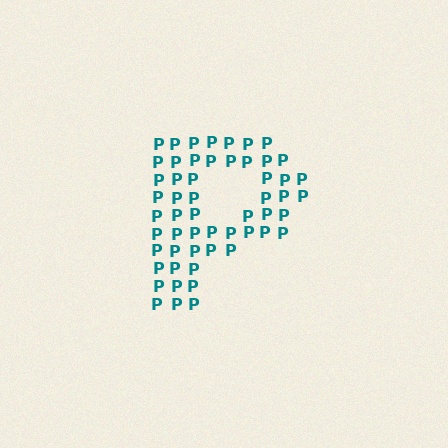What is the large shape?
The large shape is the letter P.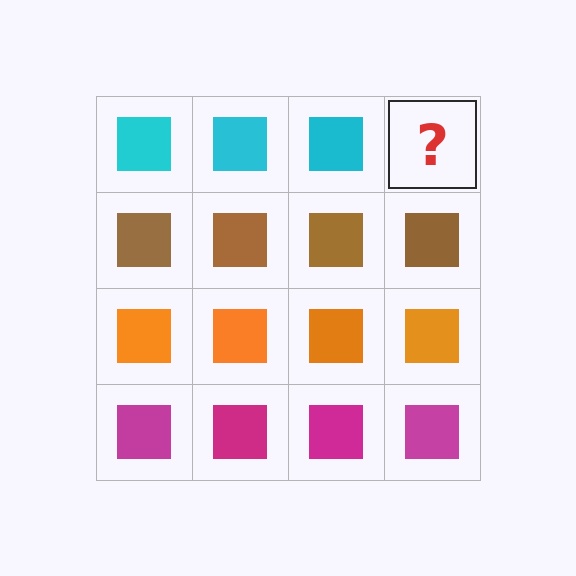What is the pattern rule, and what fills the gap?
The rule is that each row has a consistent color. The gap should be filled with a cyan square.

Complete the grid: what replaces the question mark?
The question mark should be replaced with a cyan square.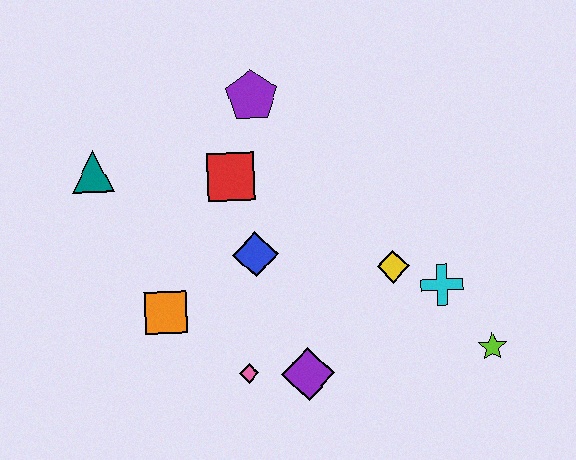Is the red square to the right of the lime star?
No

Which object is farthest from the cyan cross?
The teal triangle is farthest from the cyan cross.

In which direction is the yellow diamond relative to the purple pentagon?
The yellow diamond is below the purple pentagon.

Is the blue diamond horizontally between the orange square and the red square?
No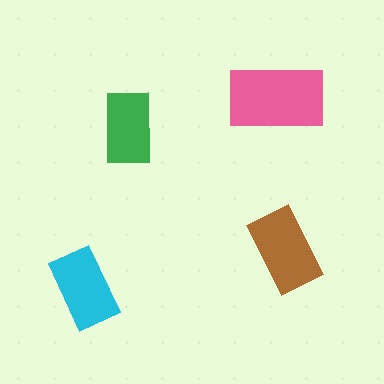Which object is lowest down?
The cyan rectangle is bottommost.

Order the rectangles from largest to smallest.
the pink one, the brown one, the cyan one, the green one.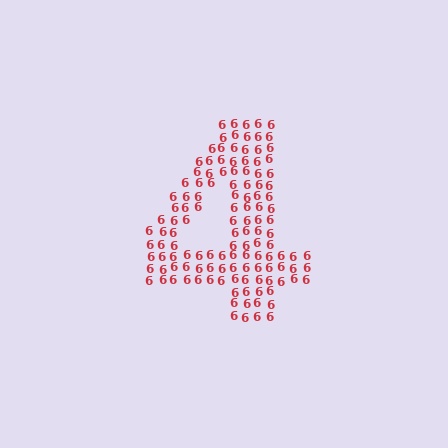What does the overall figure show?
The overall figure shows the digit 4.